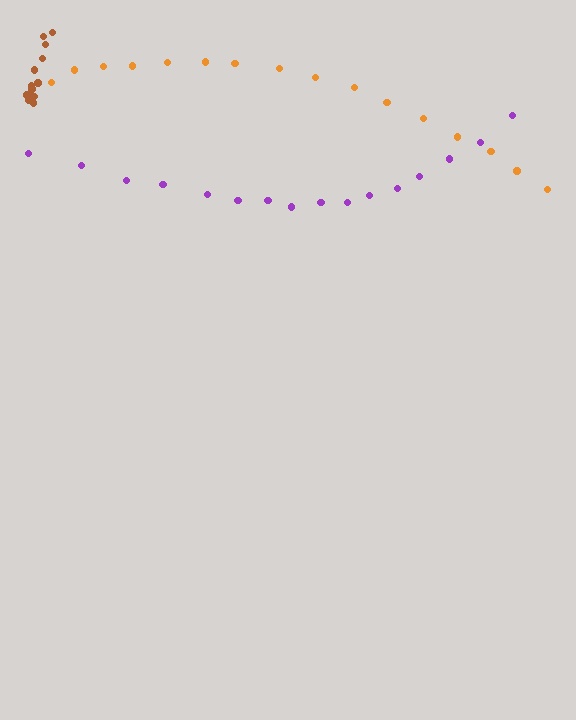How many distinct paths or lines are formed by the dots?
There are 3 distinct paths.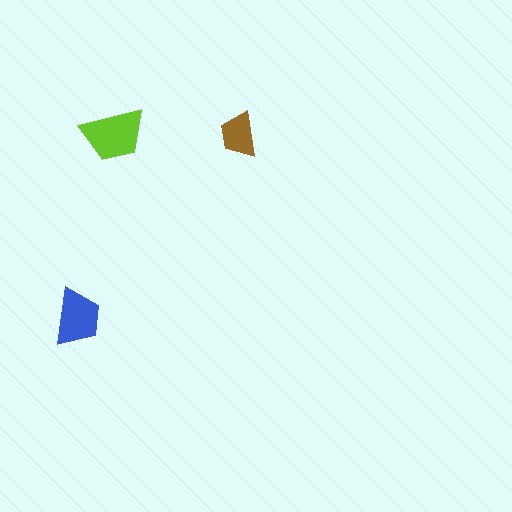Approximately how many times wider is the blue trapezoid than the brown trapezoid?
About 1.5 times wider.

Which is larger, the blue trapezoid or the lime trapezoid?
The lime one.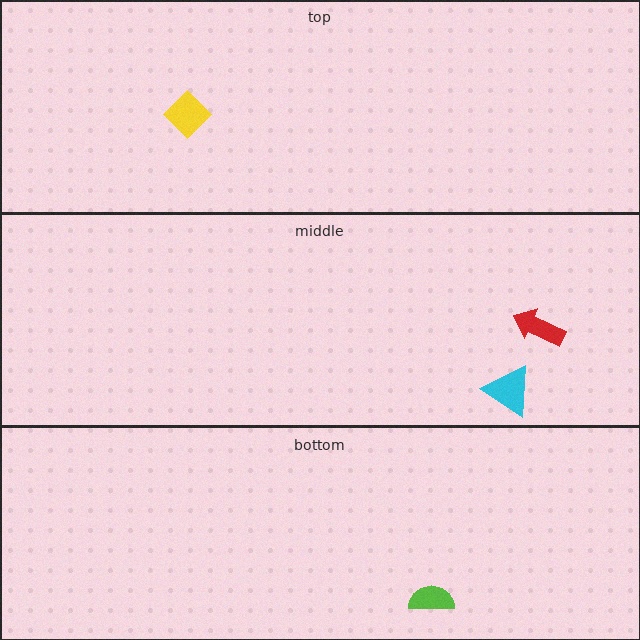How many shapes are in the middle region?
2.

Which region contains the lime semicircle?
The bottom region.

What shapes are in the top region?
The yellow diamond.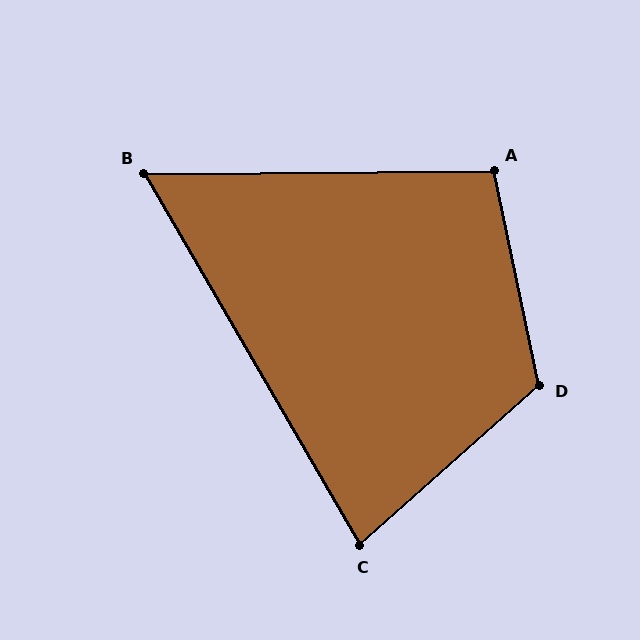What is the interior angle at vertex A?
Approximately 102 degrees (obtuse).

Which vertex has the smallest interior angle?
B, at approximately 60 degrees.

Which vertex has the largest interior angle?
D, at approximately 120 degrees.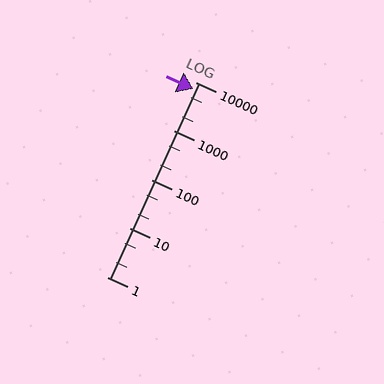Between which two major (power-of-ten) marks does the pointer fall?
The pointer is between 1000 and 10000.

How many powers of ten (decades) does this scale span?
The scale spans 4 decades, from 1 to 10000.